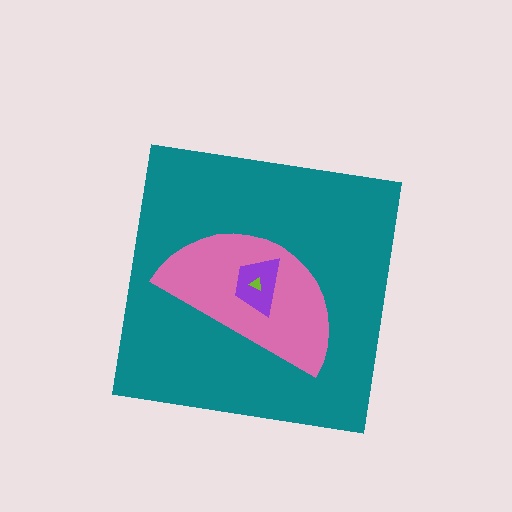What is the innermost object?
The lime triangle.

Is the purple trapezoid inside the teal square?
Yes.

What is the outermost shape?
The teal square.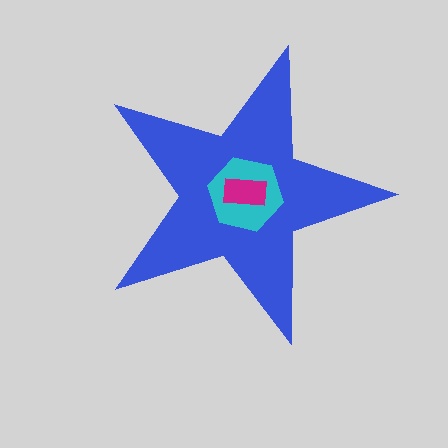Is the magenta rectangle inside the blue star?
Yes.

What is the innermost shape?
The magenta rectangle.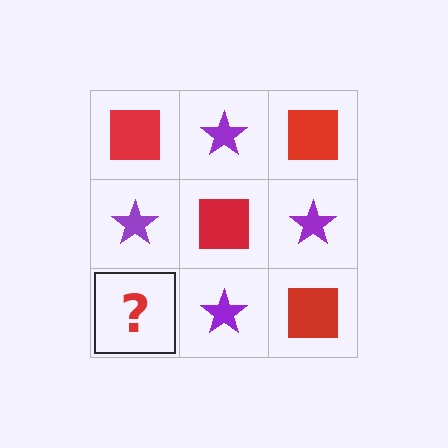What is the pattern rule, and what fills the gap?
The rule is that it alternates red square and purple star in a checkerboard pattern. The gap should be filled with a red square.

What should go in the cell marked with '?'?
The missing cell should contain a red square.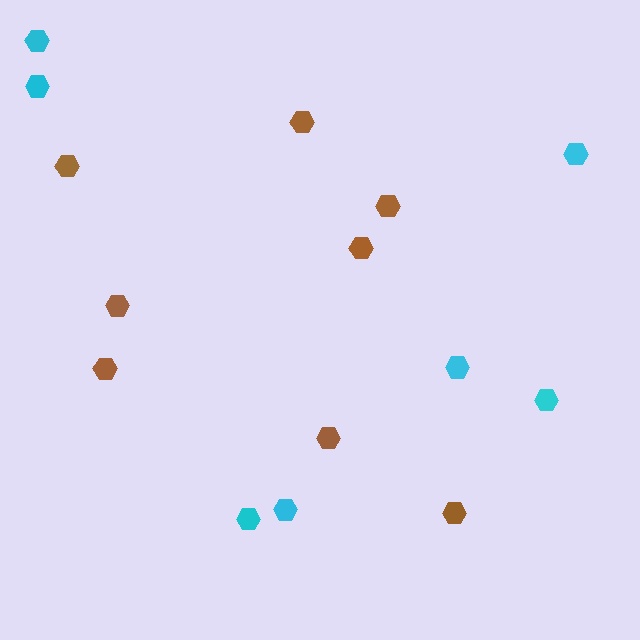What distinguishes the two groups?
There are 2 groups: one group of brown hexagons (8) and one group of cyan hexagons (7).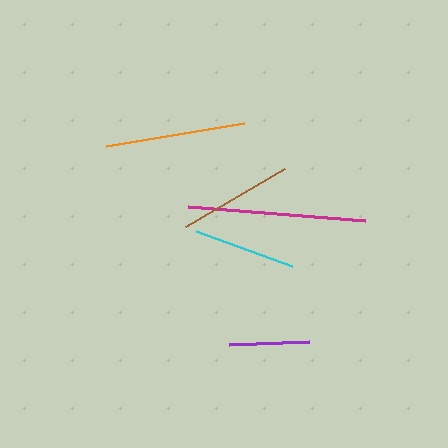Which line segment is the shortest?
The purple line is the shortest at approximately 80 pixels.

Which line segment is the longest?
The magenta line is the longest at approximately 178 pixels.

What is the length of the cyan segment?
The cyan segment is approximately 102 pixels long.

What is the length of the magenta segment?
The magenta segment is approximately 178 pixels long.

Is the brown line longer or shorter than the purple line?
The brown line is longer than the purple line.